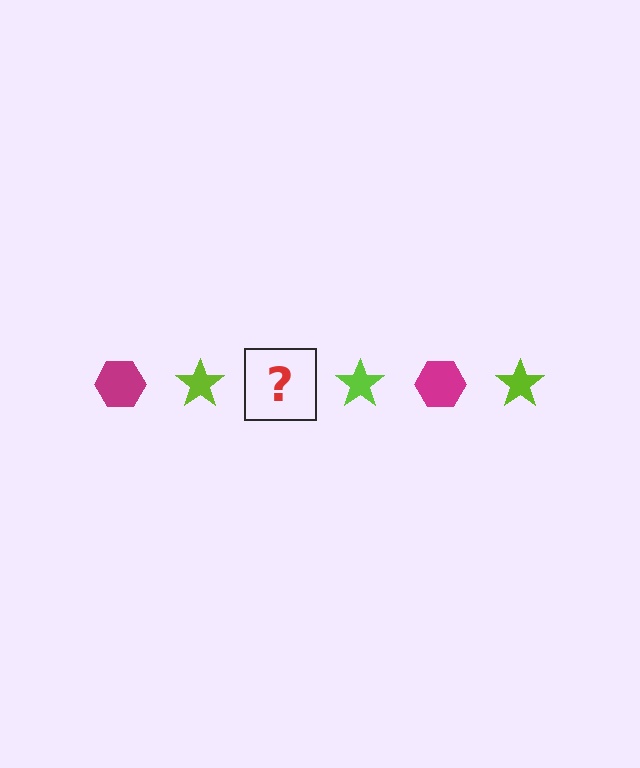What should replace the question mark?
The question mark should be replaced with a magenta hexagon.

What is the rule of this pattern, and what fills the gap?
The rule is that the pattern alternates between magenta hexagon and lime star. The gap should be filled with a magenta hexagon.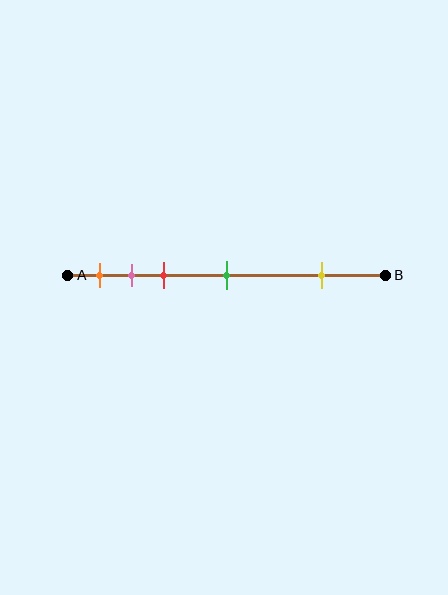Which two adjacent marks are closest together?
The pink and red marks are the closest adjacent pair.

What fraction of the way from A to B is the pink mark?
The pink mark is approximately 20% (0.2) of the way from A to B.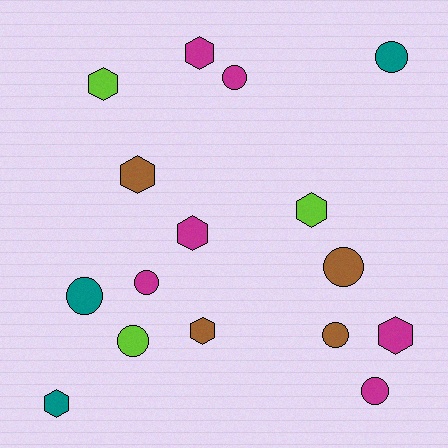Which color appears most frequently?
Magenta, with 6 objects.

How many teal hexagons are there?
There is 1 teal hexagon.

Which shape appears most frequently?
Hexagon, with 8 objects.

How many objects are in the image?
There are 16 objects.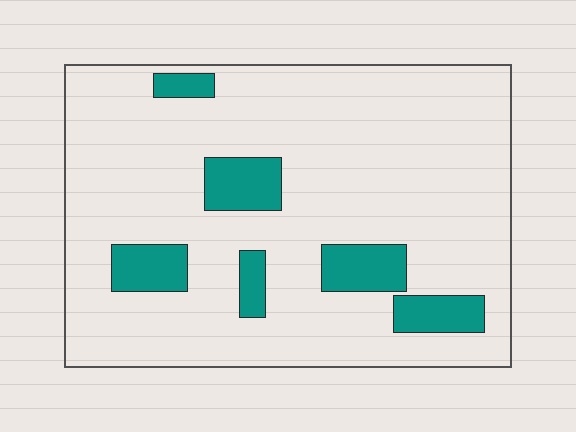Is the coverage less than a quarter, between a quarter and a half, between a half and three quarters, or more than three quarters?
Less than a quarter.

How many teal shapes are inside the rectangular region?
6.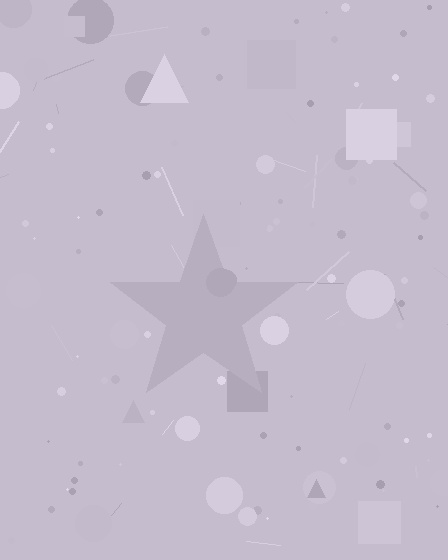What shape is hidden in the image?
A star is hidden in the image.